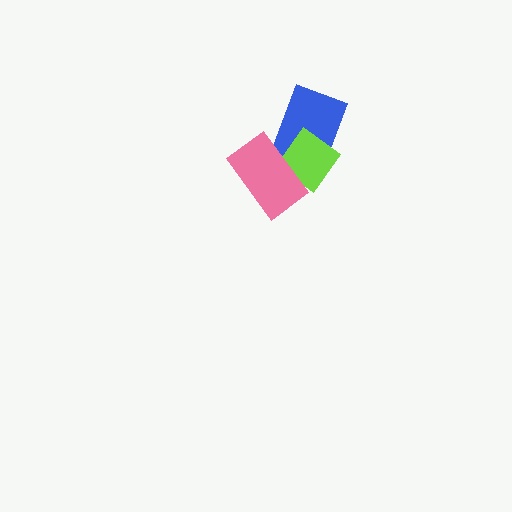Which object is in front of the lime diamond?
The pink rectangle is in front of the lime diamond.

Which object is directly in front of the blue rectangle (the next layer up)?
The lime diamond is directly in front of the blue rectangle.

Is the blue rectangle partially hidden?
Yes, it is partially covered by another shape.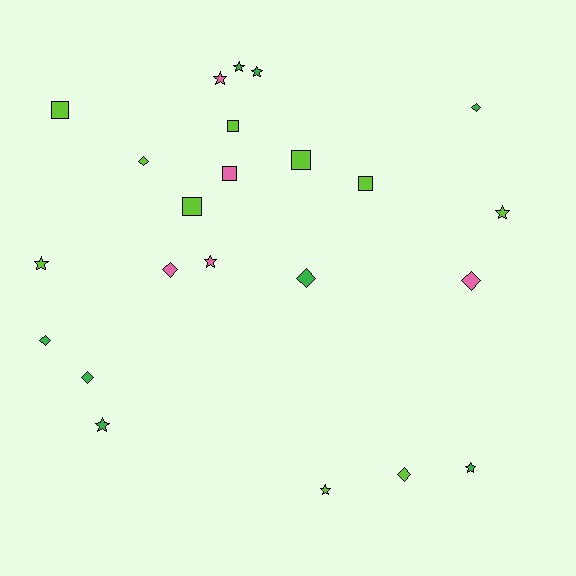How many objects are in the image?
There are 23 objects.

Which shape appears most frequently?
Star, with 9 objects.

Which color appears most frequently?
Lime, with 10 objects.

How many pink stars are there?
There are 2 pink stars.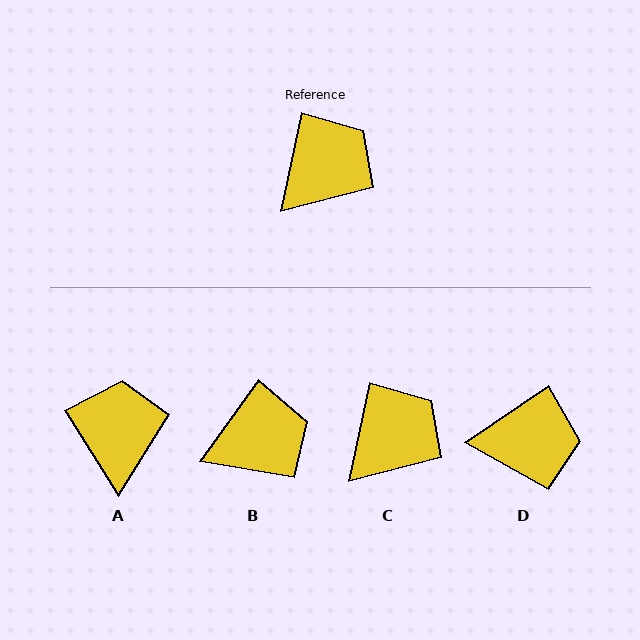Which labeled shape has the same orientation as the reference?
C.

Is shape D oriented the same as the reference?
No, it is off by about 44 degrees.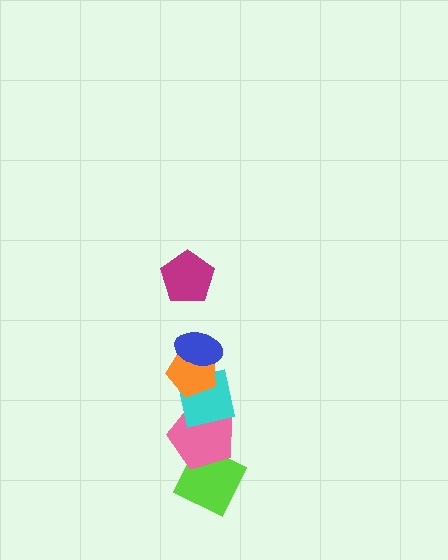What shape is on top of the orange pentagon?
The blue ellipse is on top of the orange pentagon.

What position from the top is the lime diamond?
The lime diamond is 6th from the top.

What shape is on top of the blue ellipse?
The magenta pentagon is on top of the blue ellipse.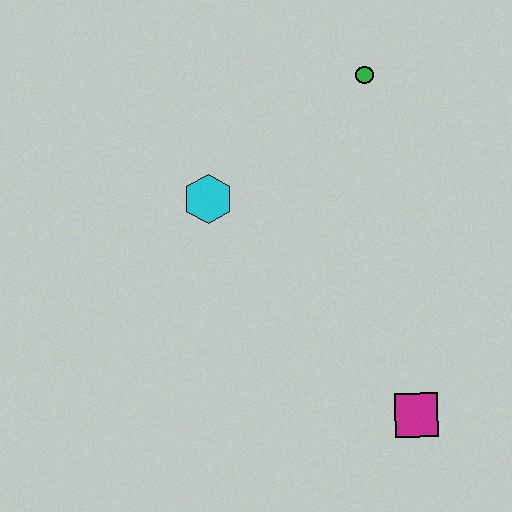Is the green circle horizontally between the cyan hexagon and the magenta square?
Yes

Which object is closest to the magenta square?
The cyan hexagon is closest to the magenta square.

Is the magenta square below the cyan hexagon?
Yes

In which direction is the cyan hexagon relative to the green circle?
The cyan hexagon is to the left of the green circle.